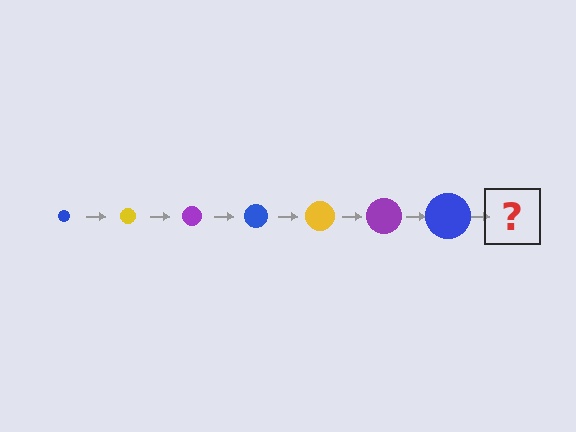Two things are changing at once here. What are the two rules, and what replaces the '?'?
The two rules are that the circle grows larger each step and the color cycles through blue, yellow, and purple. The '?' should be a yellow circle, larger than the previous one.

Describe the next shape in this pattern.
It should be a yellow circle, larger than the previous one.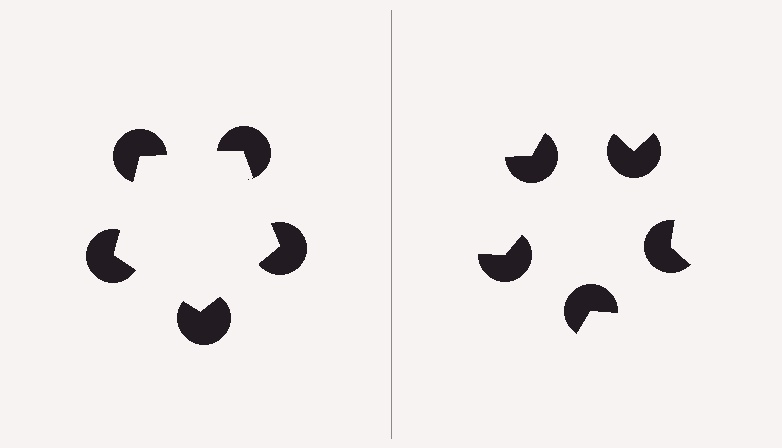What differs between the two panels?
The pac-man discs are positioned identically on both sides; only the wedge orientations differ. On the left they align to a pentagon; on the right they are misaligned.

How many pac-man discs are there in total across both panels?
10 — 5 on each side.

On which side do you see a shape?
An illusory pentagon appears on the left side. On the right side the wedge cuts are rotated, so no coherent shape forms.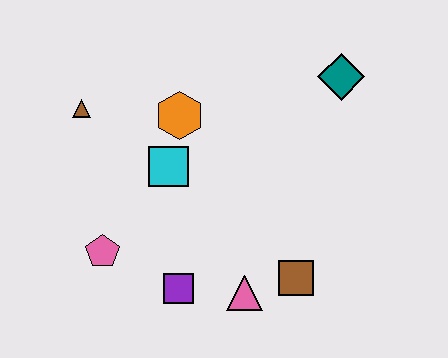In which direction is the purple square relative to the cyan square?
The purple square is below the cyan square.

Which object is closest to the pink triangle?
The brown square is closest to the pink triangle.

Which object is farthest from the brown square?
The brown triangle is farthest from the brown square.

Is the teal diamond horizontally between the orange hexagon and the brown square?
No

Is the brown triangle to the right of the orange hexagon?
No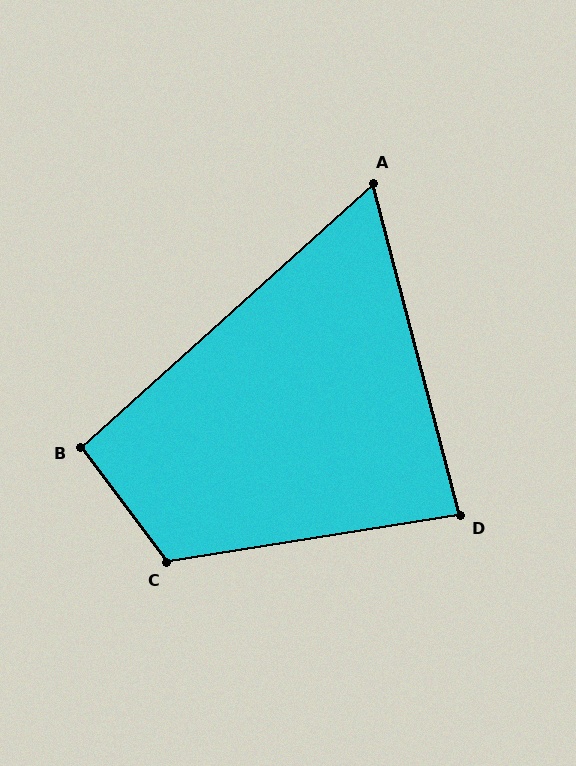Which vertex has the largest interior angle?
C, at approximately 117 degrees.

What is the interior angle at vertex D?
Approximately 84 degrees (acute).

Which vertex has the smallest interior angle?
A, at approximately 63 degrees.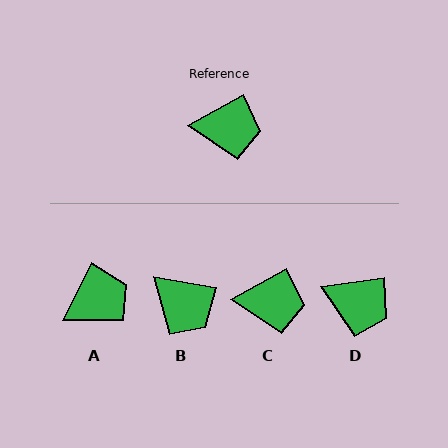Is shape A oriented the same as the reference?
No, it is off by about 34 degrees.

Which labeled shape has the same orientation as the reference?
C.